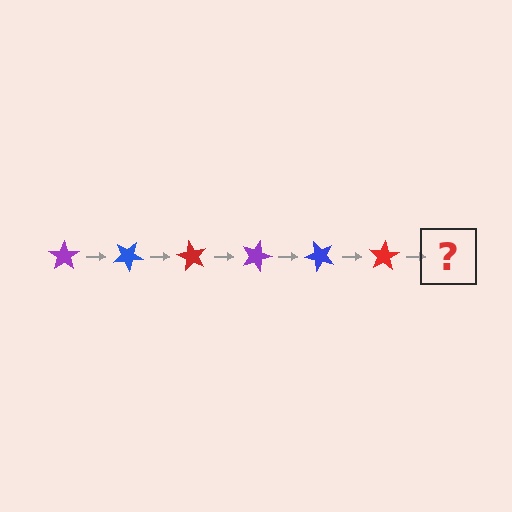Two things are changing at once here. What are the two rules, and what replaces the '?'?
The two rules are that it rotates 30 degrees each step and the color cycles through purple, blue, and red. The '?' should be a purple star, rotated 180 degrees from the start.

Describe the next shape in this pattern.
It should be a purple star, rotated 180 degrees from the start.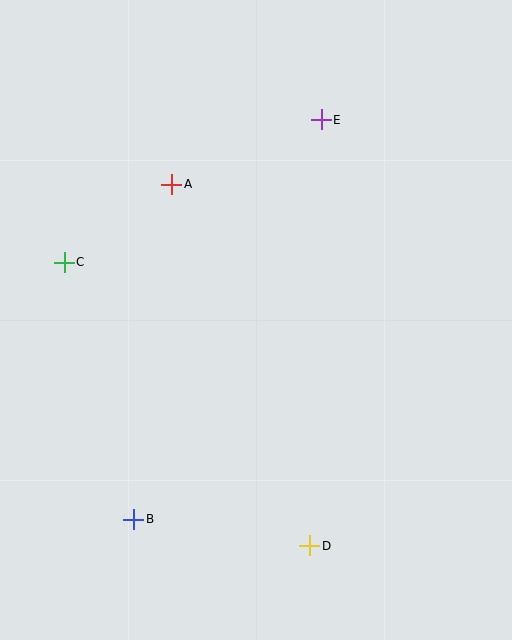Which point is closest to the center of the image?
Point A at (172, 184) is closest to the center.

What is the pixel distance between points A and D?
The distance between A and D is 387 pixels.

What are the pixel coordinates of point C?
Point C is at (65, 262).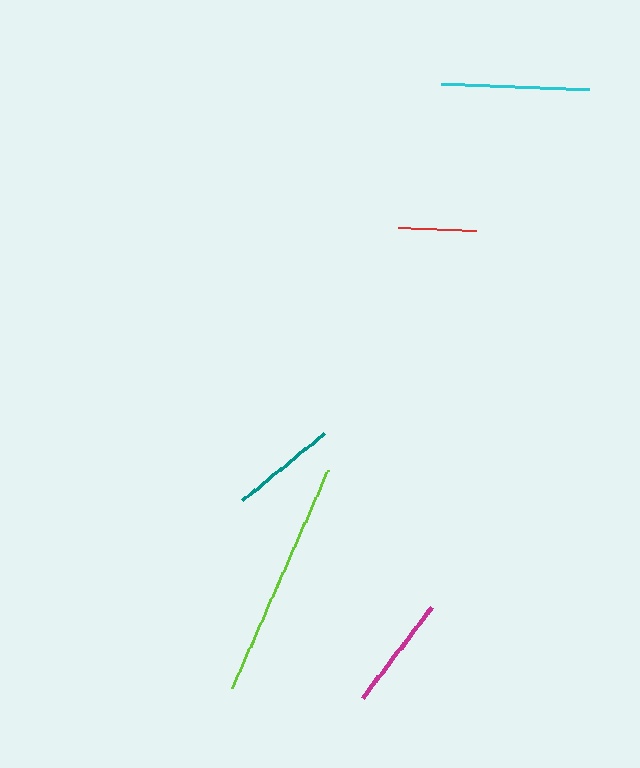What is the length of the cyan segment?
The cyan segment is approximately 148 pixels long.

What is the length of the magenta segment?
The magenta segment is approximately 115 pixels long.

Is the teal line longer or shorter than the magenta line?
The magenta line is longer than the teal line.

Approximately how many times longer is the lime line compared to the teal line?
The lime line is approximately 2.3 times the length of the teal line.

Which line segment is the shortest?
The red line is the shortest at approximately 78 pixels.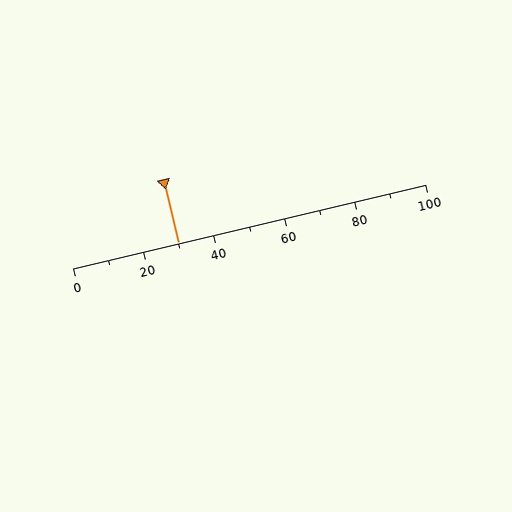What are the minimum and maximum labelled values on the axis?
The axis runs from 0 to 100.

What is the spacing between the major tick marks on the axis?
The major ticks are spaced 20 apart.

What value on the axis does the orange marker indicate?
The marker indicates approximately 30.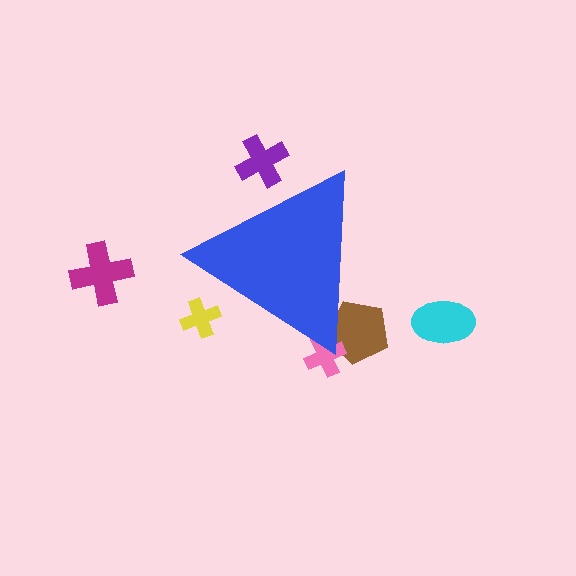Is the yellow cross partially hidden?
Yes, the yellow cross is partially hidden behind the blue triangle.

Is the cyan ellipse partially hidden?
No, the cyan ellipse is fully visible.